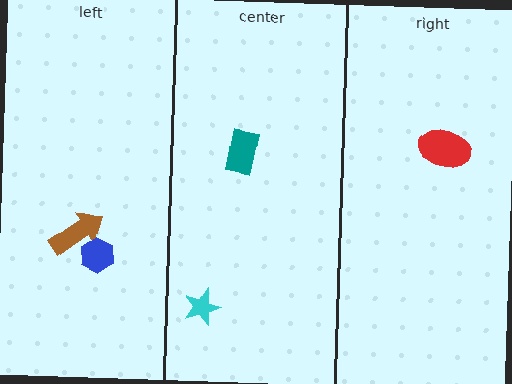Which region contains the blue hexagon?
The left region.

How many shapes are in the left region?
2.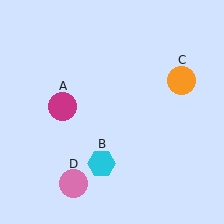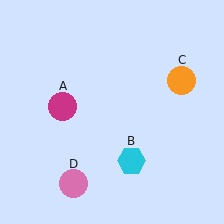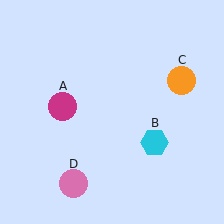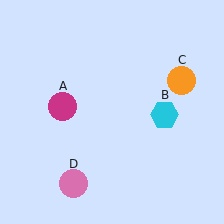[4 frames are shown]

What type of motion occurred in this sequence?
The cyan hexagon (object B) rotated counterclockwise around the center of the scene.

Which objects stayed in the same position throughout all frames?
Magenta circle (object A) and orange circle (object C) and pink circle (object D) remained stationary.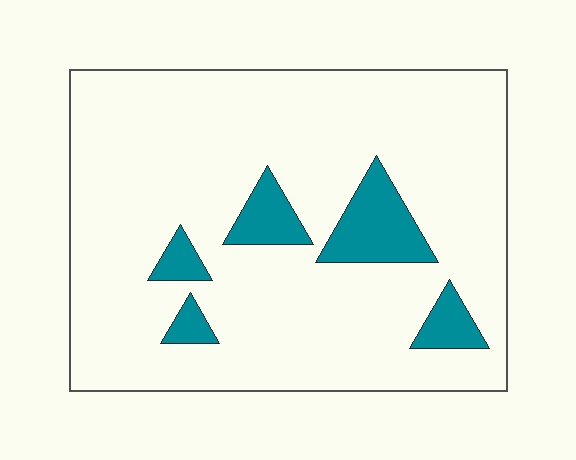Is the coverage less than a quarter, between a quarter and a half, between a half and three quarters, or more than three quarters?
Less than a quarter.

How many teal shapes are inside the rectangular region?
5.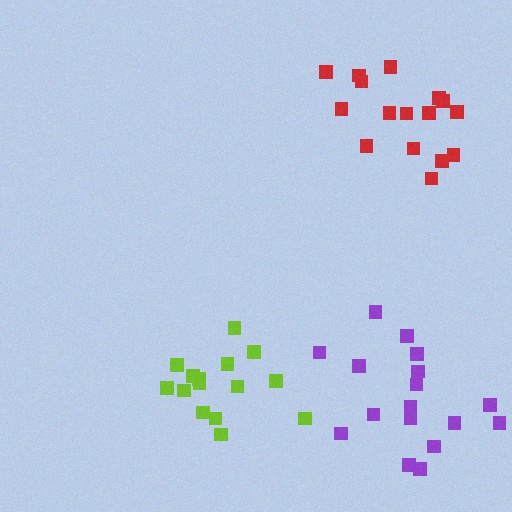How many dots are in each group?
Group 1: 15 dots, Group 2: 16 dots, Group 3: 17 dots (48 total).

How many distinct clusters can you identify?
There are 3 distinct clusters.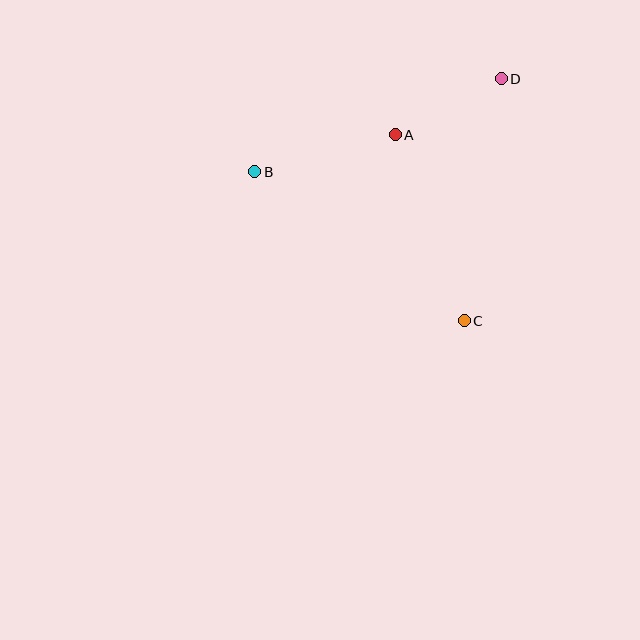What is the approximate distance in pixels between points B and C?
The distance between B and C is approximately 257 pixels.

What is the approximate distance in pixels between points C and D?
The distance between C and D is approximately 245 pixels.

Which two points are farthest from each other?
Points B and D are farthest from each other.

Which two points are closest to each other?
Points A and D are closest to each other.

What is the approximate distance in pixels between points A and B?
The distance between A and B is approximately 145 pixels.